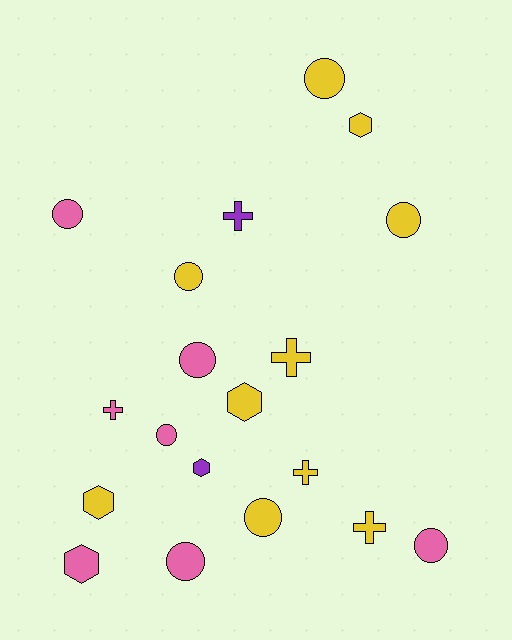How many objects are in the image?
There are 19 objects.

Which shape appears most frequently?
Circle, with 9 objects.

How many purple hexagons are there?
There is 1 purple hexagon.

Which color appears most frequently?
Yellow, with 10 objects.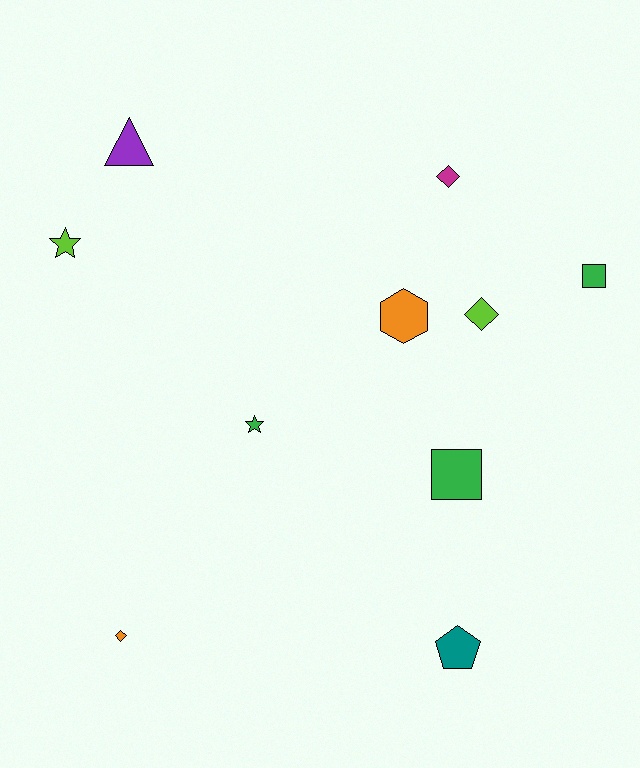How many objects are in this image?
There are 10 objects.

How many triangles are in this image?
There is 1 triangle.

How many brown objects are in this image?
There are no brown objects.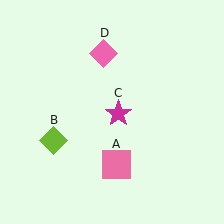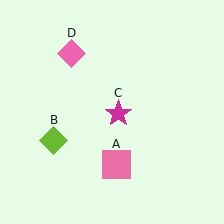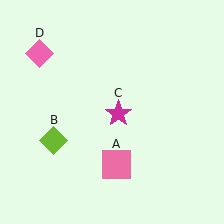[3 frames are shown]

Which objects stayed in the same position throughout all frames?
Pink square (object A) and lime diamond (object B) and magenta star (object C) remained stationary.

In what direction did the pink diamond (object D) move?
The pink diamond (object D) moved left.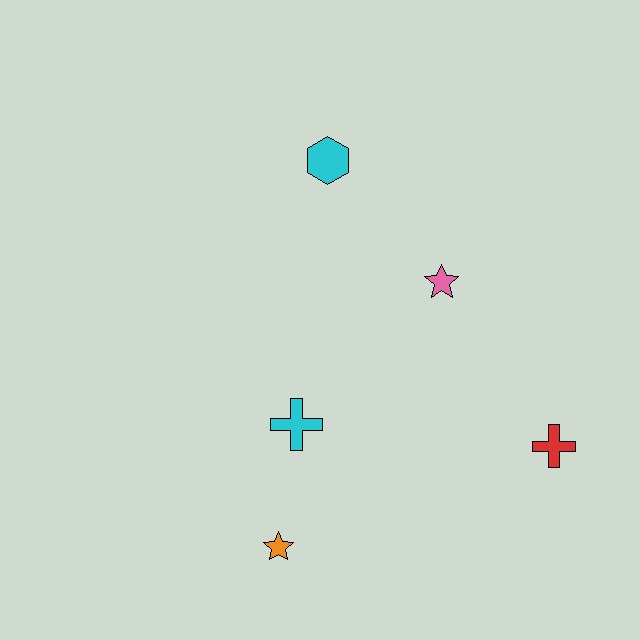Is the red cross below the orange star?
No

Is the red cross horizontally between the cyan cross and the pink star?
No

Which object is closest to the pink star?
The cyan hexagon is closest to the pink star.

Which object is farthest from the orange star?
The cyan hexagon is farthest from the orange star.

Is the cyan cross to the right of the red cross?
No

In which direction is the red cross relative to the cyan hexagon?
The red cross is below the cyan hexagon.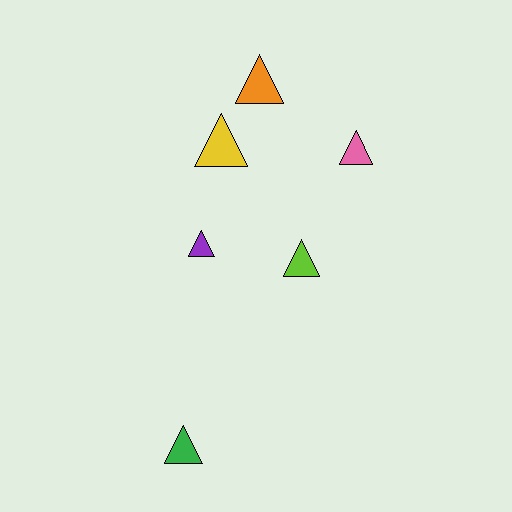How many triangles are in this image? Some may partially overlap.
There are 6 triangles.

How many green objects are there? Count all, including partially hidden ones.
There is 1 green object.